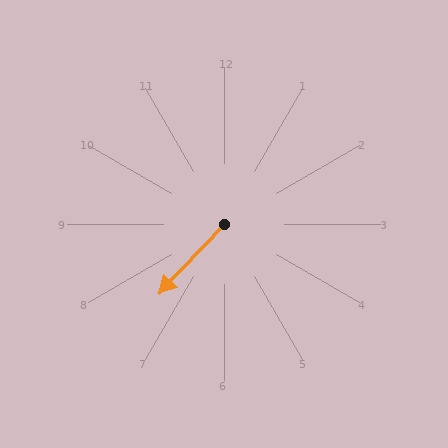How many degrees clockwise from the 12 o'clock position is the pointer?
Approximately 223 degrees.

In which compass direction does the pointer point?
Southwest.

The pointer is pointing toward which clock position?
Roughly 7 o'clock.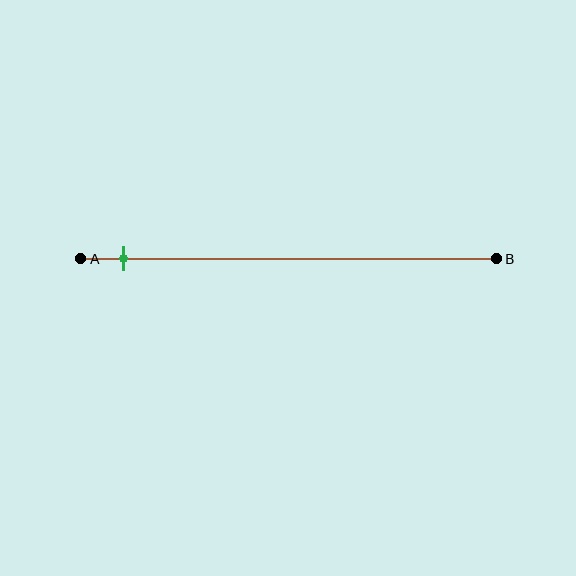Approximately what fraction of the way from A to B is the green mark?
The green mark is approximately 10% of the way from A to B.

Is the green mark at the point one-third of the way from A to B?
No, the mark is at about 10% from A, not at the 33% one-third point.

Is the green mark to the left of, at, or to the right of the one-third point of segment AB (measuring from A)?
The green mark is to the left of the one-third point of segment AB.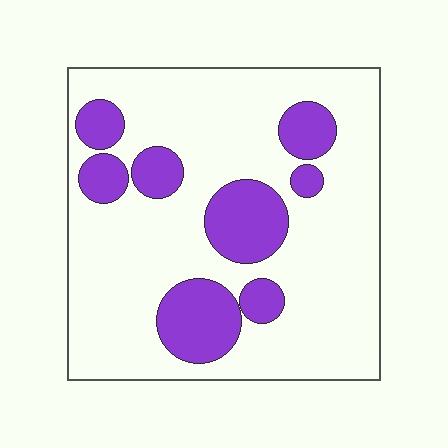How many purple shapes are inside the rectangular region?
8.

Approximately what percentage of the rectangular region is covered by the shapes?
Approximately 25%.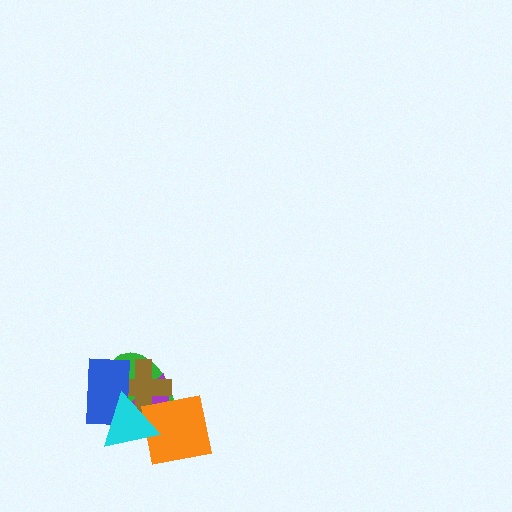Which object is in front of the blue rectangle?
The cyan triangle is in front of the blue rectangle.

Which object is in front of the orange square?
The cyan triangle is in front of the orange square.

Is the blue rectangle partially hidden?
Yes, it is partially covered by another shape.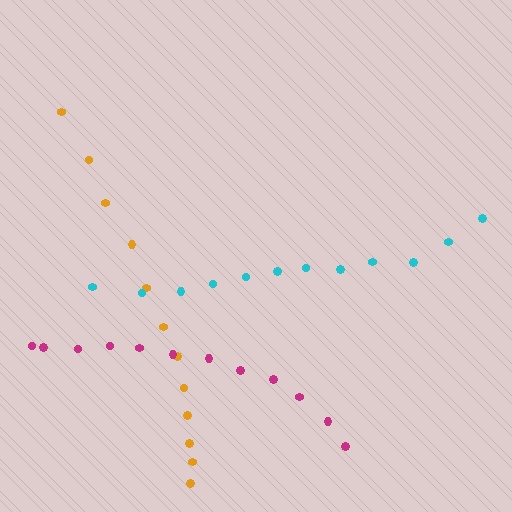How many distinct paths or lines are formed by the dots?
There are 3 distinct paths.